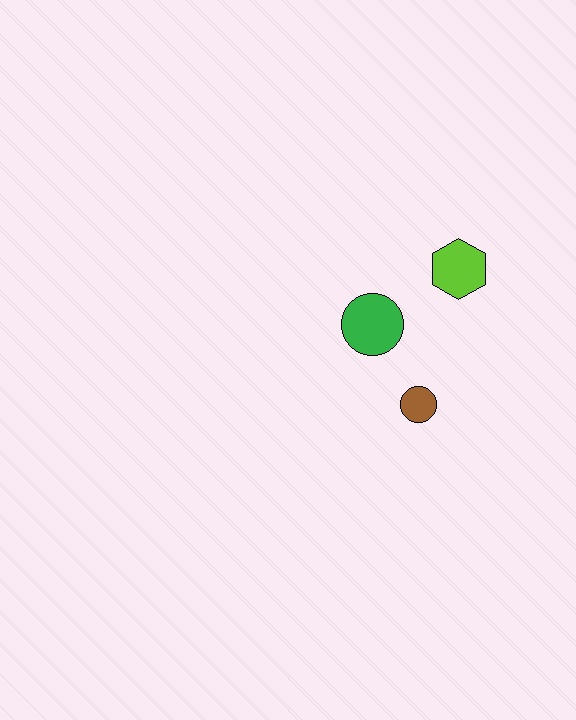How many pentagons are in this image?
There are no pentagons.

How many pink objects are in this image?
There are no pink objects.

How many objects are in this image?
There are 3 objects.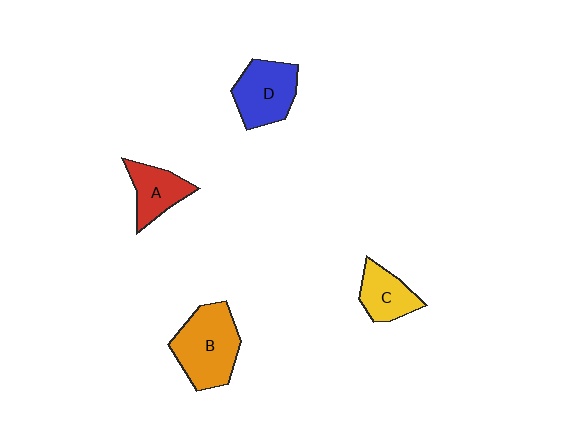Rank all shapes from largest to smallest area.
From largest to smallest: B (orange), D (blue), A (red), C (yellow).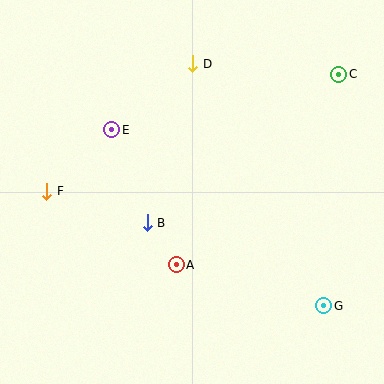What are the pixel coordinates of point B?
Point B is at (147, 223).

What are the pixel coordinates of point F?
Point F is at (47, 191).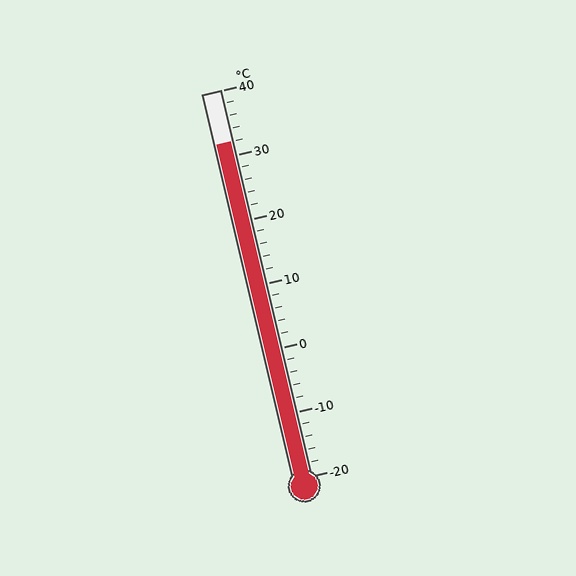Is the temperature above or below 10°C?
The temperature is above 10°C.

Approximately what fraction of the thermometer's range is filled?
The thermometer is filled to approximately 85% of its range.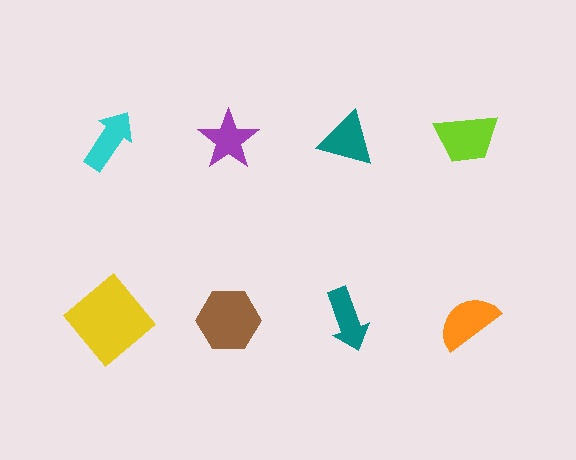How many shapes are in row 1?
4 shapes.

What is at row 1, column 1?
A cyan arrow.